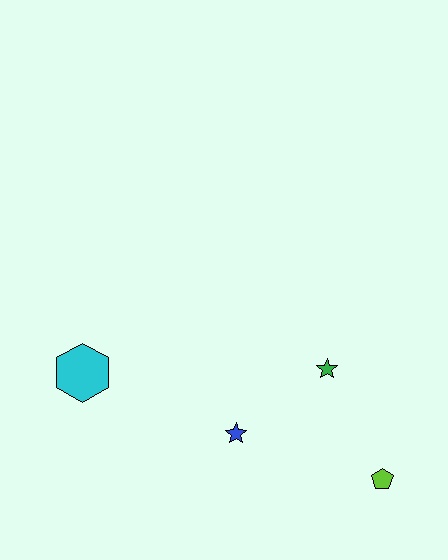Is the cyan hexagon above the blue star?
Yes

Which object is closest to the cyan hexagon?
The blue star is closest to the cyan hexagon.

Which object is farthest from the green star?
The cyan hexagon is farthest from the green star.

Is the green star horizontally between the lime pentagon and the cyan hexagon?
Yes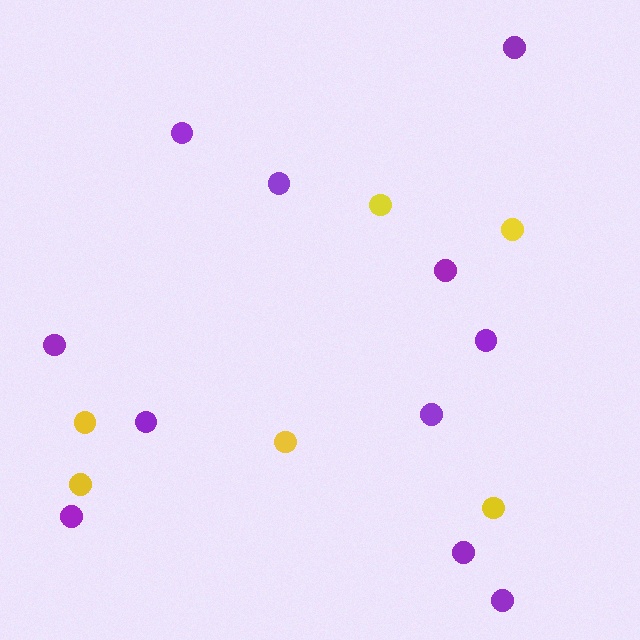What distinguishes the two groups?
There are 2 groups: one group of purple circles (11) and one group of yellow circles (6).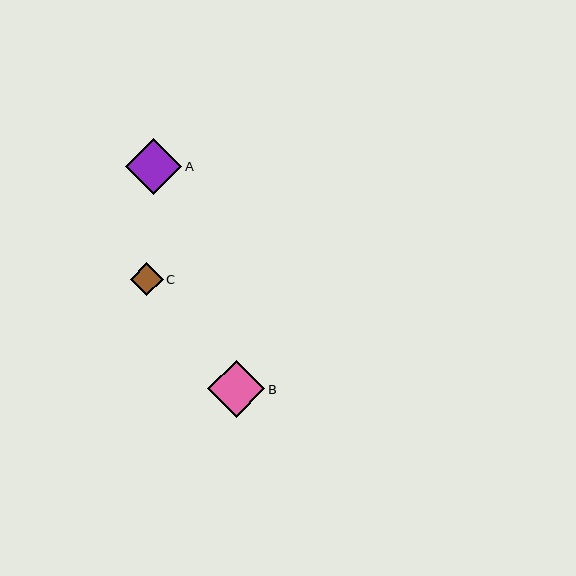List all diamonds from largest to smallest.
From largest to smallest: B, A, C.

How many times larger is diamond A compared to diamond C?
Diamond A is approximately 1.7 times the size of diamond C.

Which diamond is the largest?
Diamond B is the largest with a size of approximately 57 pixels.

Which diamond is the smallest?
Diamond C is the smallest with a size of approximately 33 pixels.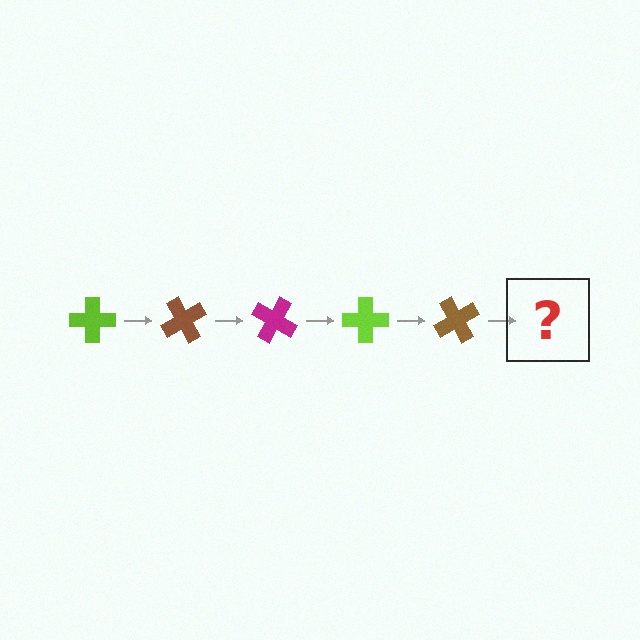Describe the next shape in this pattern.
It should be a magenta cross, rotated 300 degrees from the start.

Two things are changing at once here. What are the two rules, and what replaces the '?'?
The two rules are that it rotates 60 degrees each step and the color cycles through lime, brown, and magenta. The '?' should be a magenta cross, rotated 300 degrees from the start.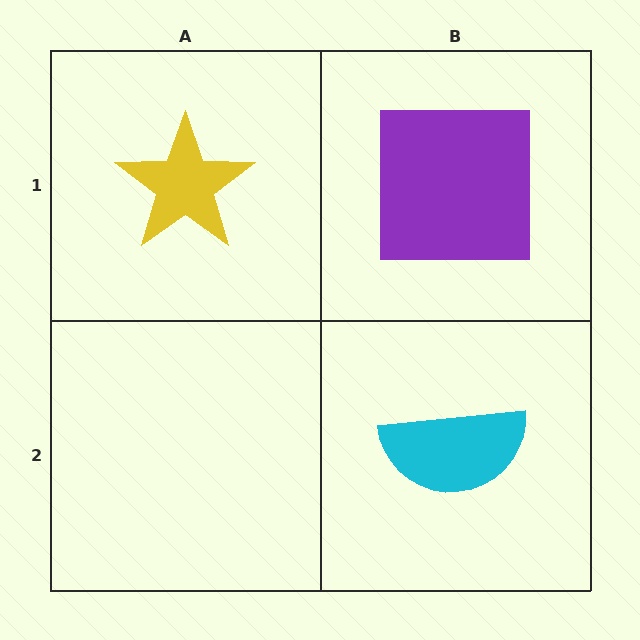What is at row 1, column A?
A yellow star.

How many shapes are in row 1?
2 shapes.